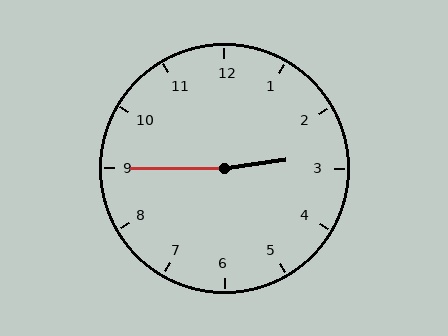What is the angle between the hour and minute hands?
Approximately 172 degrees.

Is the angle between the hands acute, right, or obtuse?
It is obtuse.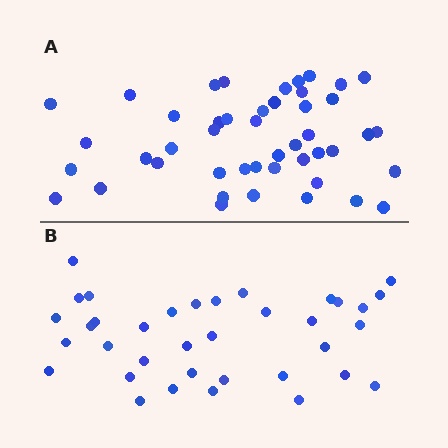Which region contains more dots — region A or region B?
Region A (the top region) has more dots.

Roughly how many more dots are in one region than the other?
Region A has roughly 10 or so more dots than region B.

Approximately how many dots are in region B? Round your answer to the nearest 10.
About 40 dots. (The exact count is 36, which rounds to 40.)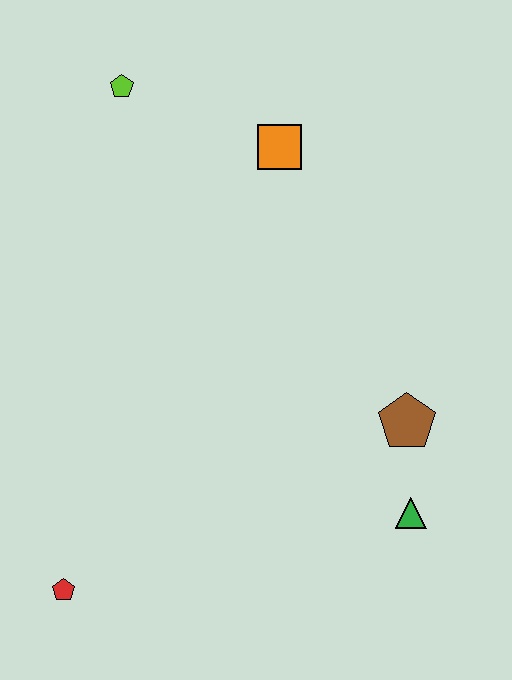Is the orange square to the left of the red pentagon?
No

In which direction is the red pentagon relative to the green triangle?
The red pentagon is to the left of the green triangle.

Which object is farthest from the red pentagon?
The lime pentagon is farthest from the red pentagon.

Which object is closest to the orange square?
The lime pentagon is closest to the orange square.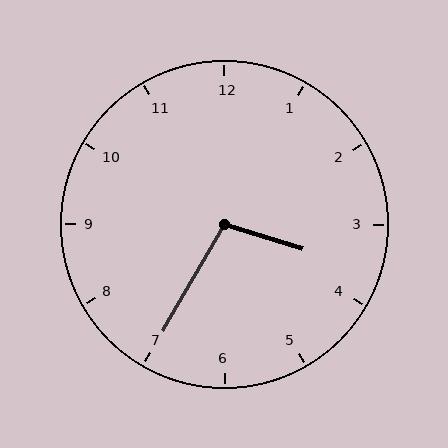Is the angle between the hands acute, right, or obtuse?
It is obtuse.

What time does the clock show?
3:35.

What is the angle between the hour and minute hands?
Approximately 102 degrees.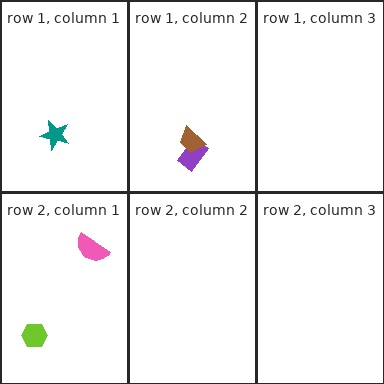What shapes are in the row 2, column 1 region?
The lime hexagon, the pink semicircle.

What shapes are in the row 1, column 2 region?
The purple rectangle, the brown trapezoid.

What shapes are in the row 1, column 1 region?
The teal star.